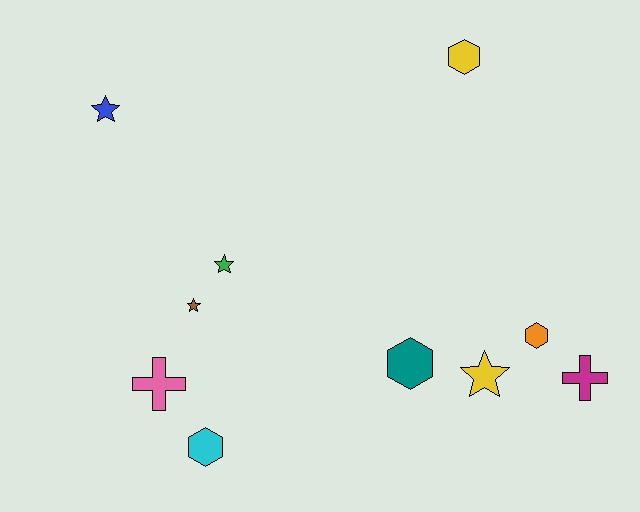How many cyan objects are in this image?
There is 1 cyan object.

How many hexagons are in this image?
There are 4 hexagons.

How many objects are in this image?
There are 10 objects.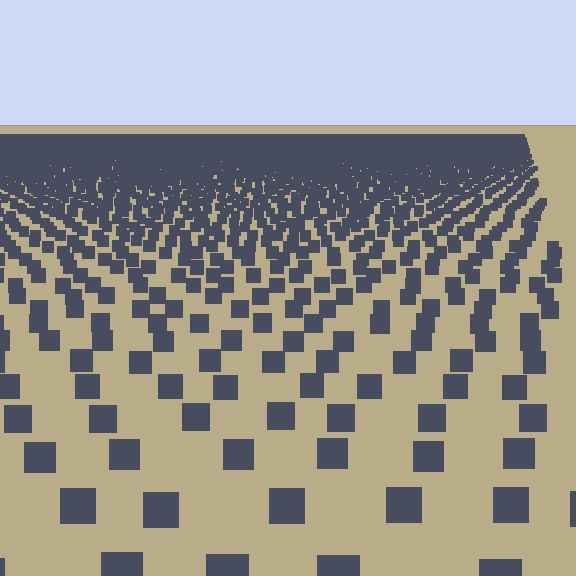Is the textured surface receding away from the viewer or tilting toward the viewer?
The surface is receding away from the viewer. Texture elements get smaller and denser toward the top.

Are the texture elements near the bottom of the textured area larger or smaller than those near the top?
Larger. Near the bottom, elements are closer to the viewer and appear at a bigger on-screen size.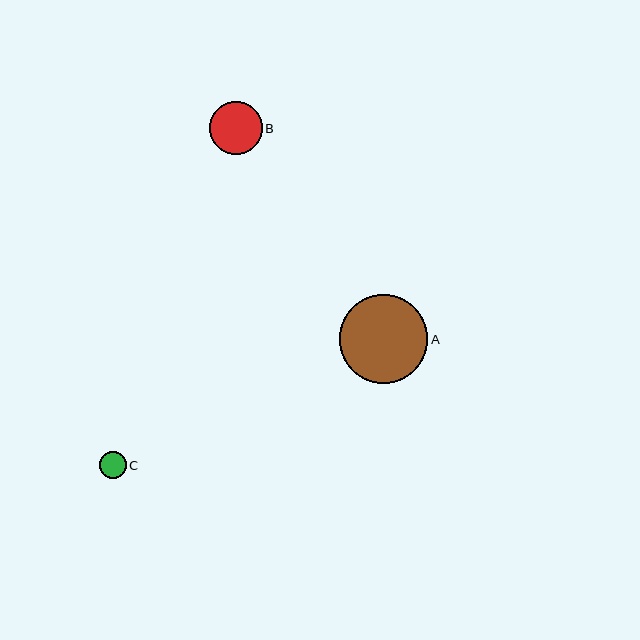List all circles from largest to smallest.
From largest to smallest: A, B, C.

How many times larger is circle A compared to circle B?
Circle A is approximately 1.7 times the size of circle B.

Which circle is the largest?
Circle A is the largest with a size of approximately 88 pixels.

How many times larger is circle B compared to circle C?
Circle B is approximately 2.0 times the size of circle C.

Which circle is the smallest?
Circle C is the smallest with a size of approximately 27 pixels.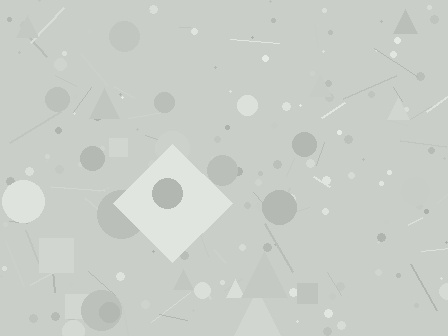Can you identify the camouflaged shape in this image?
The camouflaged shape is a diamond.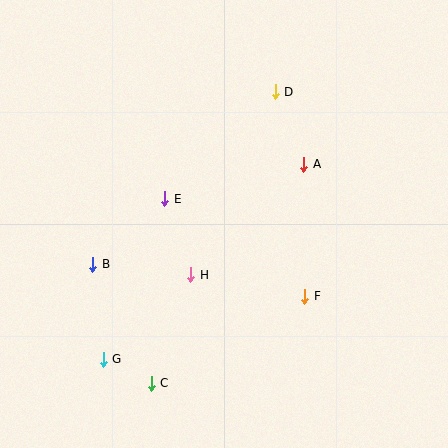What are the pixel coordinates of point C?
Point C is at (151, 383).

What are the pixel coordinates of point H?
Point H is at (191, 275).